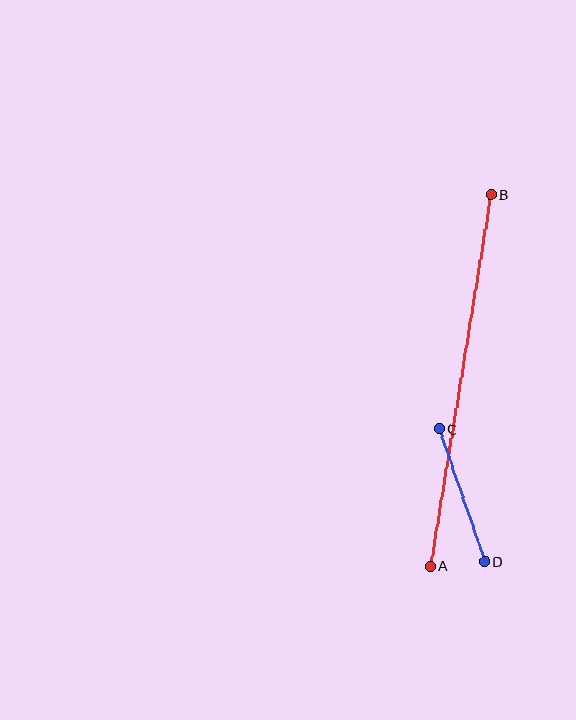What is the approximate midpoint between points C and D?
The midpoint is at approximately (462, 495) pixels.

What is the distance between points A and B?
The distance is approximately 376 pixels.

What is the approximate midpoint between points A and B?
The midpoint is at approximately (461, 380) pixels.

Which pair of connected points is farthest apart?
Points A and B are farthest apart.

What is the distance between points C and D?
The distance is approximately 140 pixels.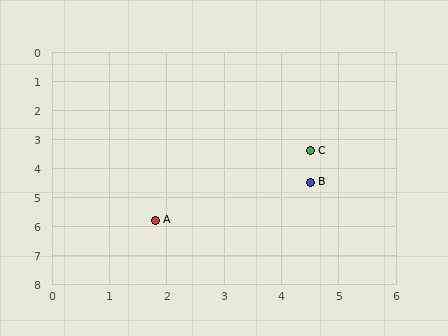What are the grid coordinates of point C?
Point C is at approximately (4.5, 3.4).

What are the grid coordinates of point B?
Point B is at approximately (4.5, 4.5).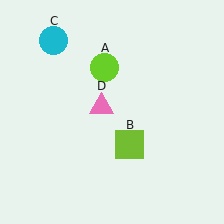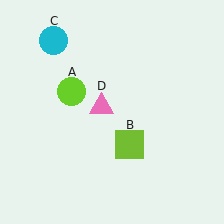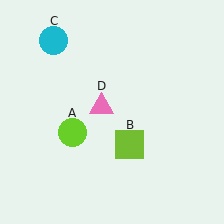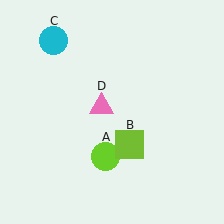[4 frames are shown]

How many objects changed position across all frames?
1 object changed position: lime circle (object A).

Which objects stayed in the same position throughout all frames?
Lime square (object B) and cyan circle (object C) and pink triangle (object D) remained stationary.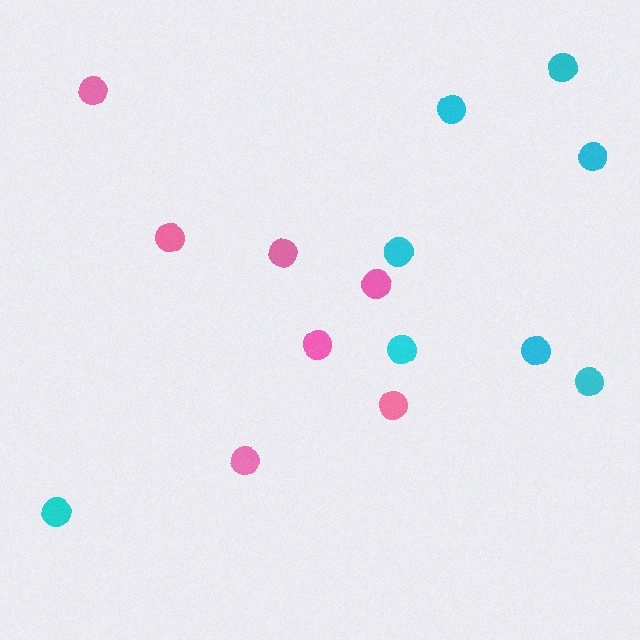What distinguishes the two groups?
There are 2 groups: one group of pink circles (7) and one group of cyan circles (8).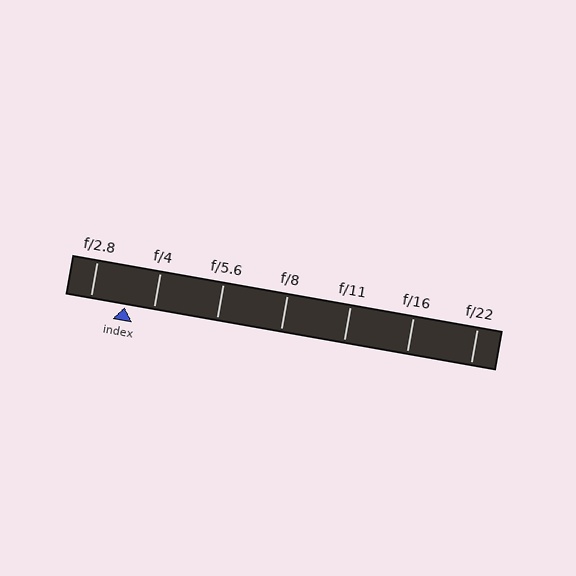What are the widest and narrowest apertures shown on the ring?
The widest aperture shown is f/2.8 and the narrowest is f/22.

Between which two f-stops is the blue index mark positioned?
The index mark is between f/2.8 and f/4.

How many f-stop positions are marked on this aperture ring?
There are 7 f-stop positions marked.